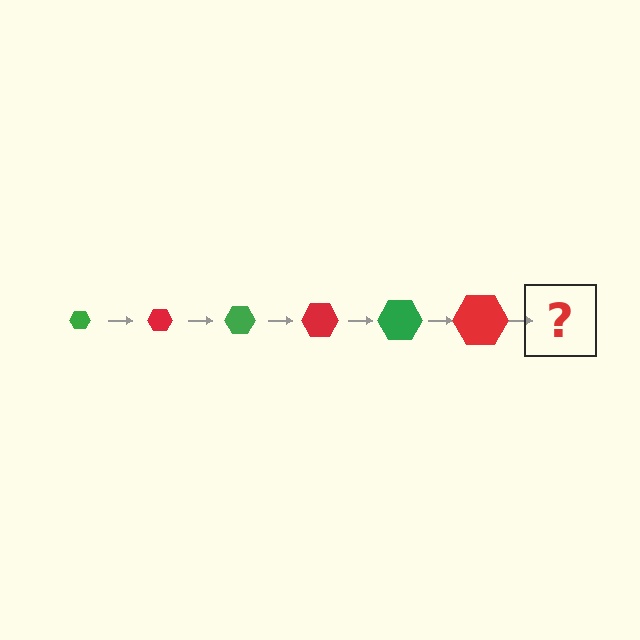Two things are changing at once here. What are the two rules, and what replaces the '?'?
The two rules are that the hexagon grows larger each step and the color cycles through green and red. The '?' should be a green hexagon, larger than the previous one.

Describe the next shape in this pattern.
It should be a green hexagon, larger than the previous one.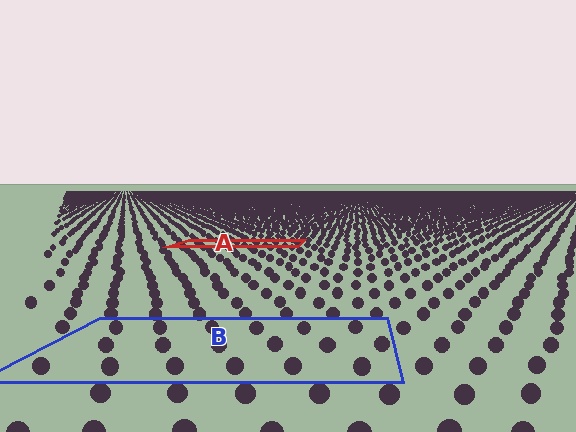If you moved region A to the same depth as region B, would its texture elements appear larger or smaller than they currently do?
They would appear larger. At a closer depth, the same texture elements are projected at a bigger on-screen size.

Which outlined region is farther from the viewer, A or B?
Region A is farther from the viewer — the texture elements inside it appear smaller and more densely packed.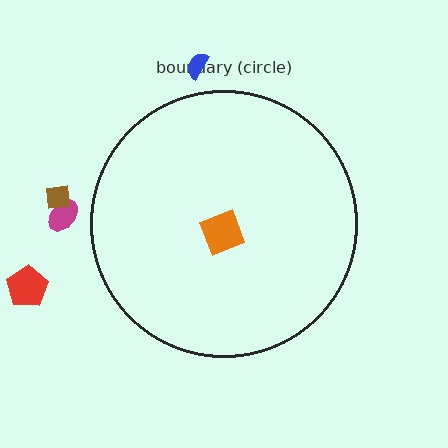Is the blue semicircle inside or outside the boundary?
Outside.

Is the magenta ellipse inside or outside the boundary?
Outside.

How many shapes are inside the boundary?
1 inside, 4 outside.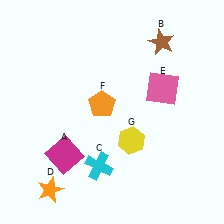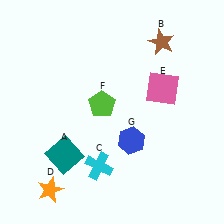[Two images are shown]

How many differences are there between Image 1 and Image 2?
There are 3 differences between the two images.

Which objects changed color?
A changed from magenta to teal. F changed from orange to lime. G changed from yellow to blue.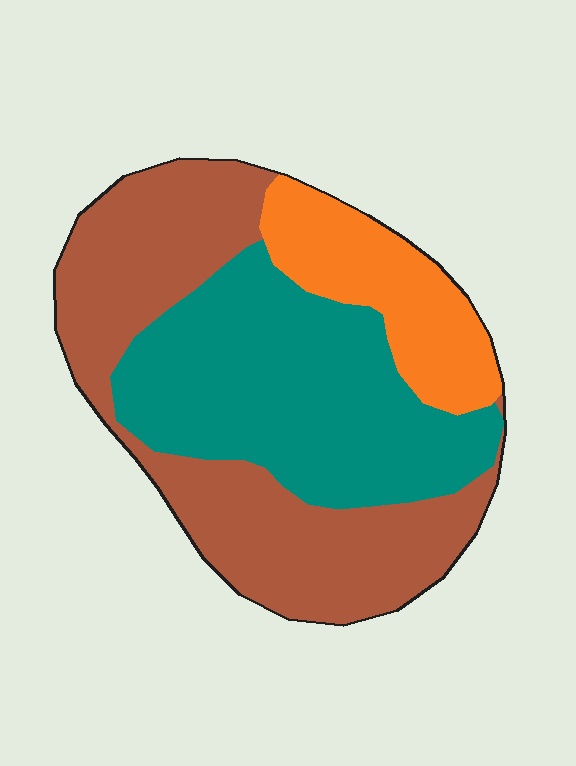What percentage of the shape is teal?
Teal covers about 40% of the shape.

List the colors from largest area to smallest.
From largest to smallest: brown, teal, orange.